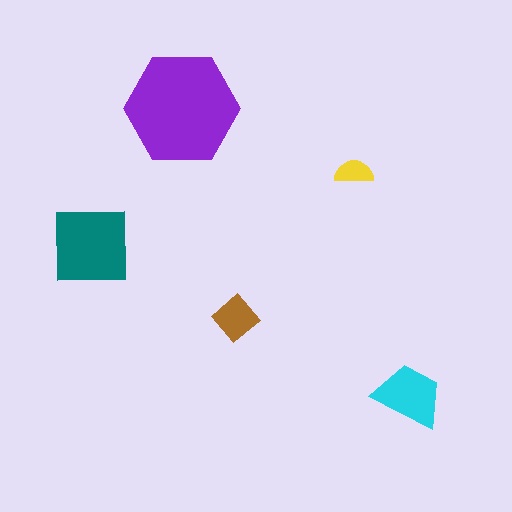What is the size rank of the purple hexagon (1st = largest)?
1st.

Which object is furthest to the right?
The cyan trapezoid is rightmost.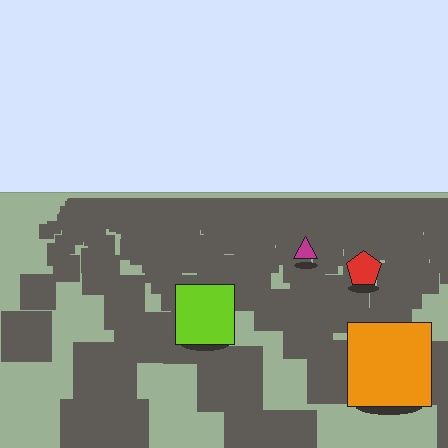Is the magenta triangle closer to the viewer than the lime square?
No. The lime square is closer — you can tell from the texture gradient: the ground texture is coarser near it.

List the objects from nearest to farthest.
From nearest to farthest: the orange square, the lime square, the red pentagon, the magenta triangle.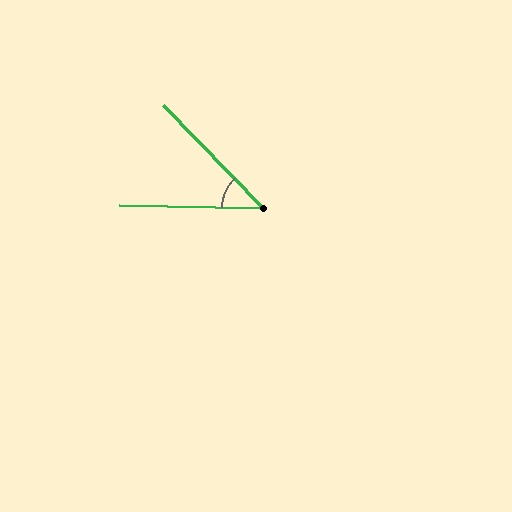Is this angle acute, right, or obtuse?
It is acute.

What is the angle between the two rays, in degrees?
Approximately 45 degrees.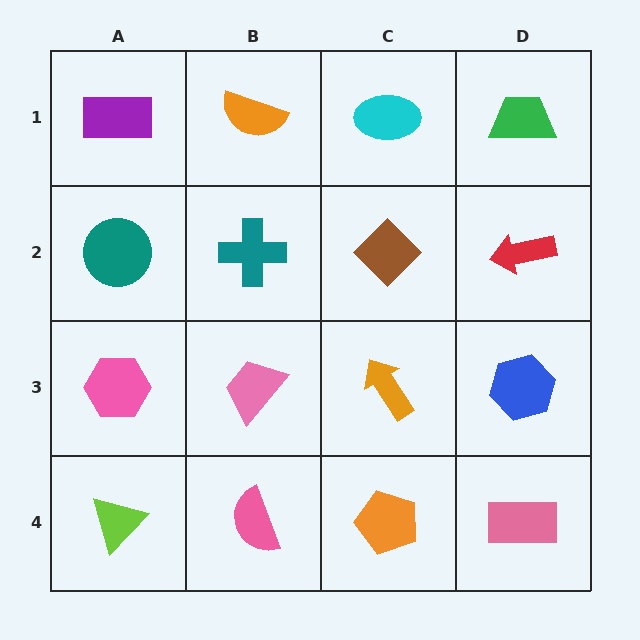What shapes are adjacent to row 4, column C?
An orange arrow (row 3, column C), a pink semicircle (row 4, column B), a pink rectangle (row 4, column D).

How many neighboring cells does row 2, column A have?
3.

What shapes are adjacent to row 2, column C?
A cyan ellipse (row 1, column C), an orange arrow (row 3, column C), a teal cross (row 2, column B), a red arrow (row 2, column D).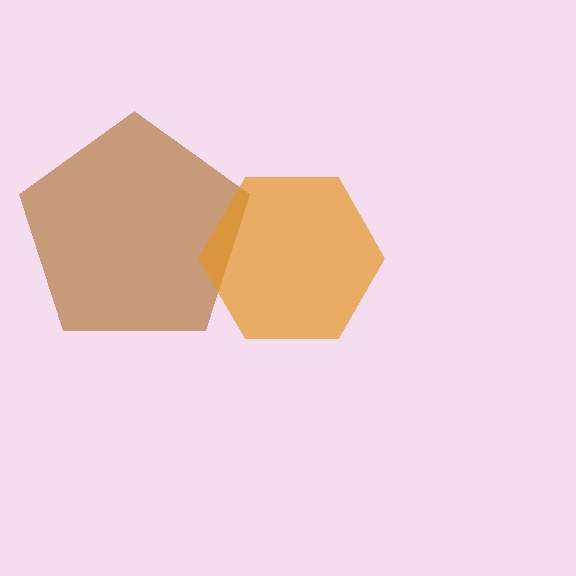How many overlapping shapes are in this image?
There are 2 overlapping shapes in the image.